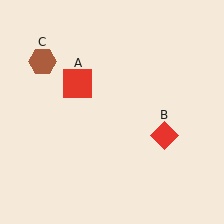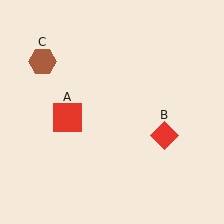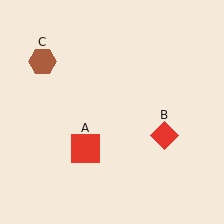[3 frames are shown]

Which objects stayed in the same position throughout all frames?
Red diamond (object B) and brown hexagon (object C) remained stationary.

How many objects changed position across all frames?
1 object changed position: red square (object A).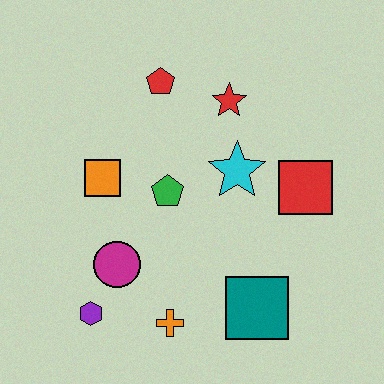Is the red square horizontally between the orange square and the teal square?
No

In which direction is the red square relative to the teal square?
The red square is above the teal square.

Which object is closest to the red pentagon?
The red star is closest to the red pentagon.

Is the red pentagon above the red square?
Yes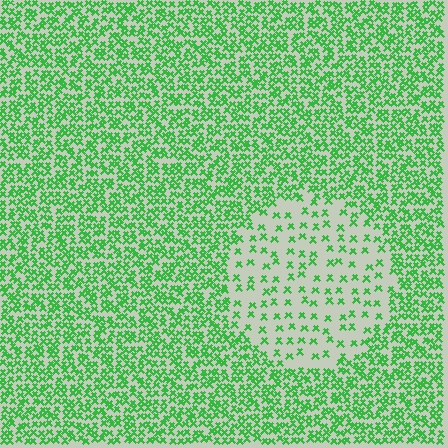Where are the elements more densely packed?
The elements are more densely packed outside the circle boundary.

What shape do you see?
I see a circle.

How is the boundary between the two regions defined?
The boundary is defined by a change in element density (approximately 2.8x ratio). All elements are the same color, size, and shape.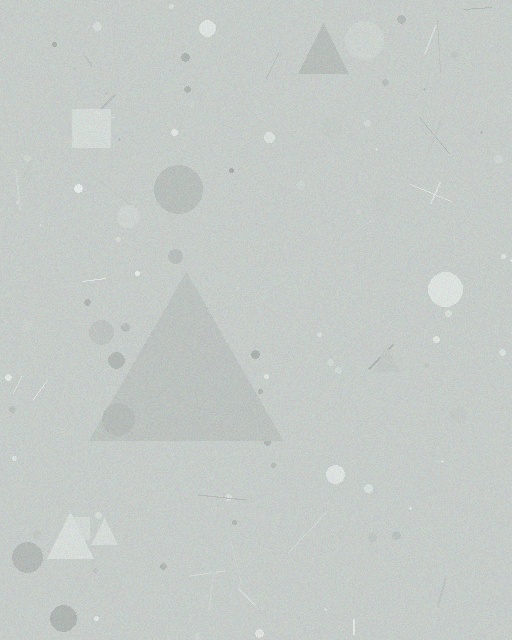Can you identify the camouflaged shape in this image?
The camouflaged shape is a triangle.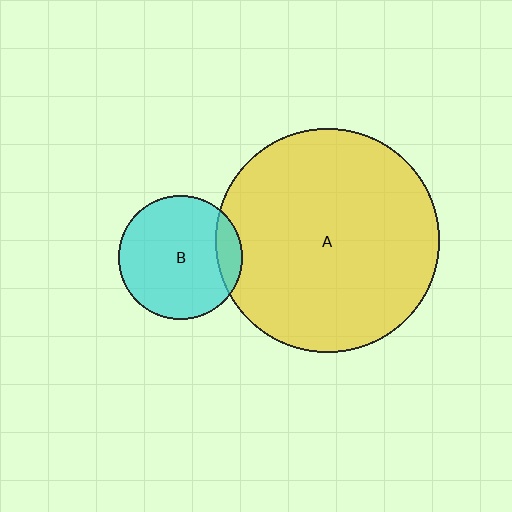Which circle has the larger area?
Circle A (yellow).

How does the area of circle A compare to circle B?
Approximately 3.3 times.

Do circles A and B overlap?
Yes.